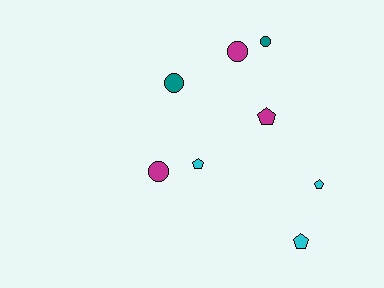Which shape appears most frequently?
Circle, with 4 objects.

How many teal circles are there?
There are 2 teal circles.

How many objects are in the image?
There are 8 objects.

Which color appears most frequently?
Magenta, with 3 objects.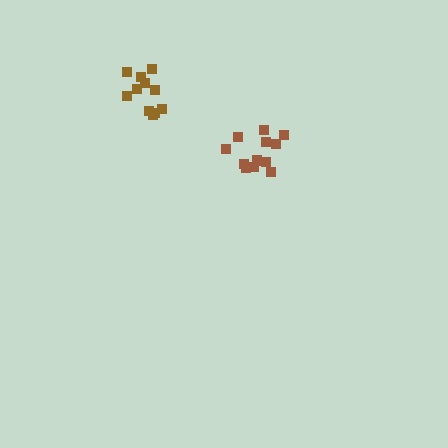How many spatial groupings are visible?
There are 2 spatial groupings.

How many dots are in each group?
Group 1: 13 dots, Group 2: 11 dots (24 total).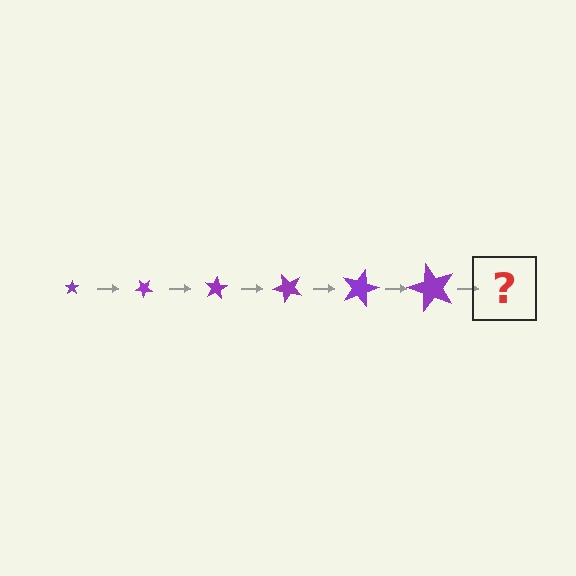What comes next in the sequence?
The next element should be a star, larger than the previous one and rotated 240 degrees from the start.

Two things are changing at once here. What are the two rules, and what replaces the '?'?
The two rules are that the star grows larger each step and it rotates 40 degrees each step. The '?' should be a star, larger than the previous one and rotated 240 degrees from the start.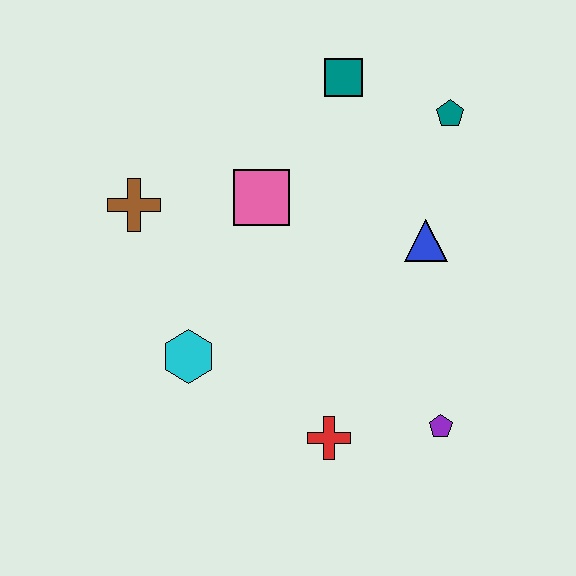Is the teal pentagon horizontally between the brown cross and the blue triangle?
No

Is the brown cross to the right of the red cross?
No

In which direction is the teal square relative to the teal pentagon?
The teal square is to the left of the teal pentagon.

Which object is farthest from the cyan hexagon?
The teal pentagon is farthest from the cyan hexagon.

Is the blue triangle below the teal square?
Yes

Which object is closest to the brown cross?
The pink square is closest to the brown cross.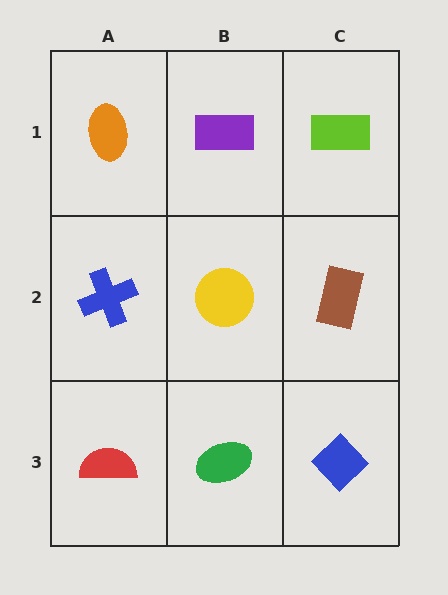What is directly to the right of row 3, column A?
A green ellipse.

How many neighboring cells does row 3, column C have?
2.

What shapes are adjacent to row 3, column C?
A brown rectangle (row 2, column C), a green ellipse (row 3, column B).